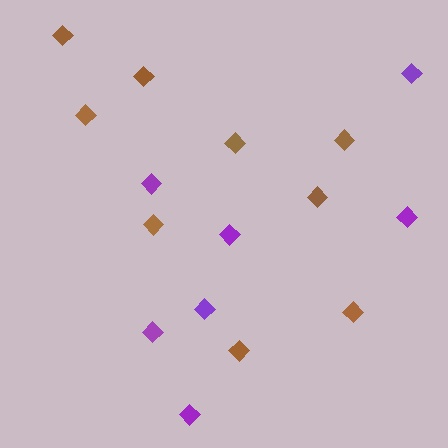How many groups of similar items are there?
There are 2 groups: one group of brown diamonds (9) and one group of purple diamonds (7).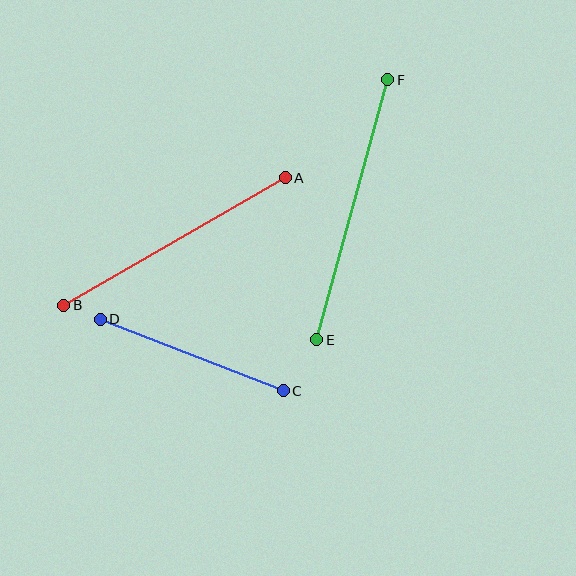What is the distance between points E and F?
The distance is approximately 269 pixels.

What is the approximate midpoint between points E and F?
The midpoint is at approximately (352, 210) pixels.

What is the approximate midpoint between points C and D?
The midpoint is at approximately (192, 355) pixels.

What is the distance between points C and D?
The distance is approximately 196 pixels.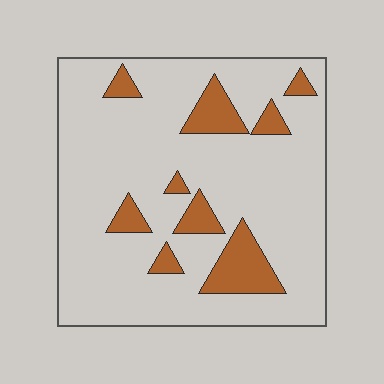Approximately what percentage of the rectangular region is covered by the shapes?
Approximately 15%.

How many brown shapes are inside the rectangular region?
9.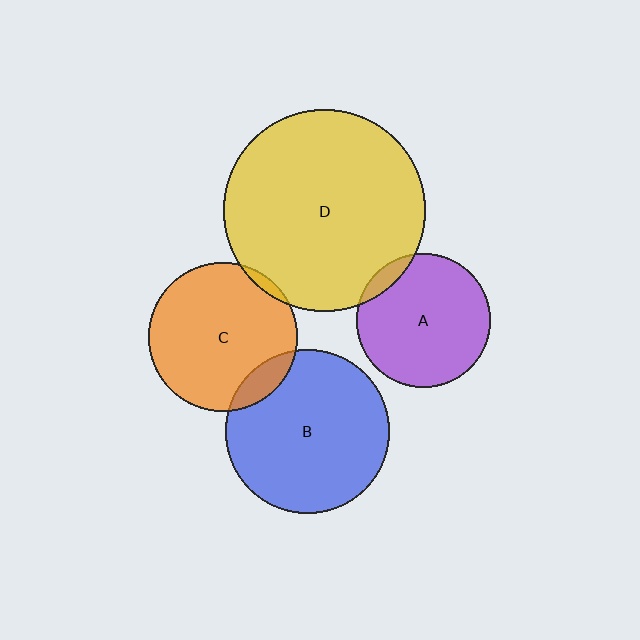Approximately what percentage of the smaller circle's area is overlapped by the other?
Approximately 5%.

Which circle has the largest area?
Circle D (yellow).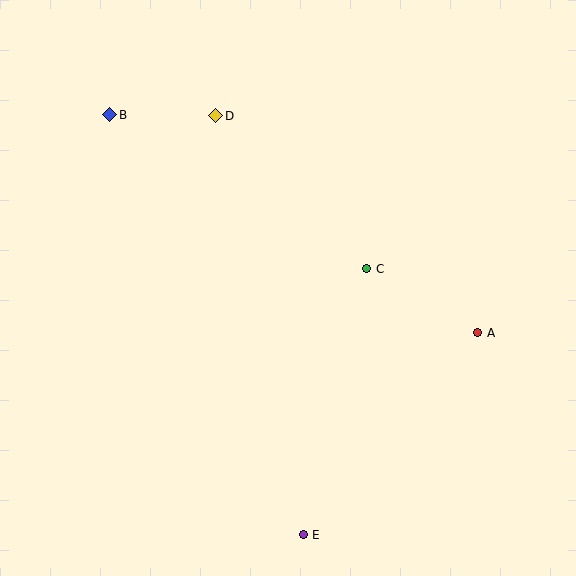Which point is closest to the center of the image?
Point C at (367, 269) is closest to the center.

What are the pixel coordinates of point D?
Point D is at (216, 116).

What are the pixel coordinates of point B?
Point B is at (110, 115).